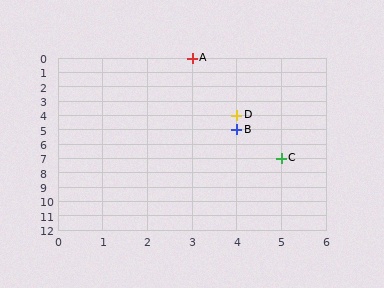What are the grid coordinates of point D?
Point D is at grid coordinates (4, 4).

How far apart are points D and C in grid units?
Points D and C are 1 column and 3 rows apart (about 3.2 grid units diagonally).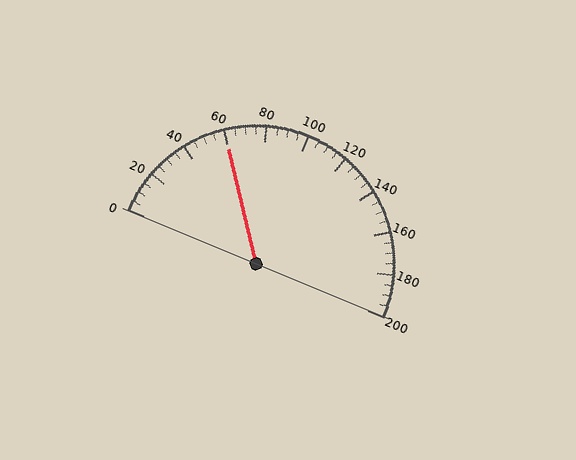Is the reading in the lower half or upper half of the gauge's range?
The reading is in the lower half of the range (0 to 200).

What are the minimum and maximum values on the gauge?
The gauge ranges from 0 to 200.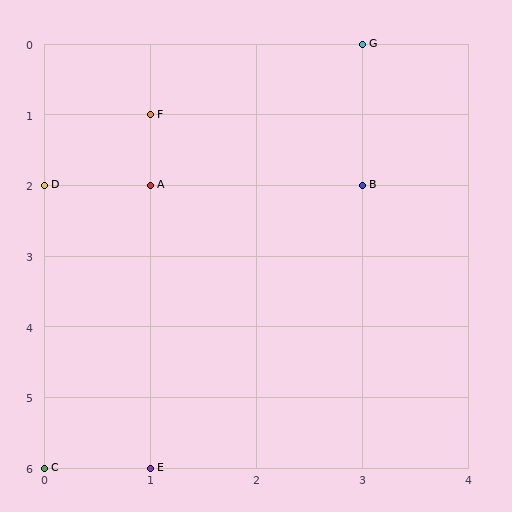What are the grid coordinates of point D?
Point D is at grid coordinates (0, 2).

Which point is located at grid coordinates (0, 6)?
Point C is at (0, 6).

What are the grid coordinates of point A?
Point A is at grid coordinates (1, 2).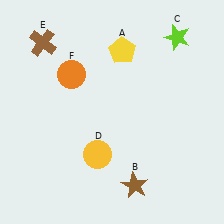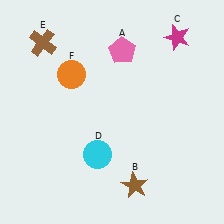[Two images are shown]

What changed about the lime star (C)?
In Image 1, C is lime. In Image 2, it changed to magenta.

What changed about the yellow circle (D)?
In Image 1, D is yellow. In Image 2, it changed to cyan.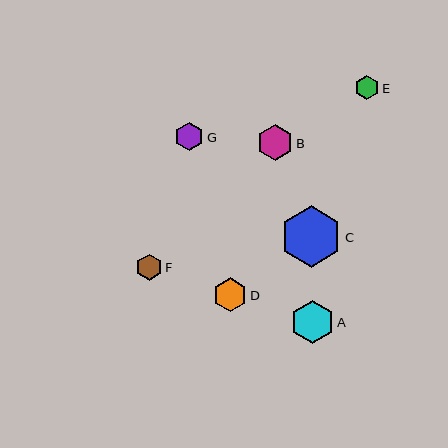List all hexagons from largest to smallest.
From largest to smallest: C, A, B, D, G, F, E.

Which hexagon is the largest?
Hexagon C is the largest with a size of approximately 61 pixels.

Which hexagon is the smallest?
Hexagon E is the smallest with a size of approximately 24 pixels.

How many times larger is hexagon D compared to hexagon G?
Hexagon D is approximately 1.2 times the size of hexagon G.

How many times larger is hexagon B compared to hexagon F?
Hexagon B is approximately 1.4 times the size of hexagon F.